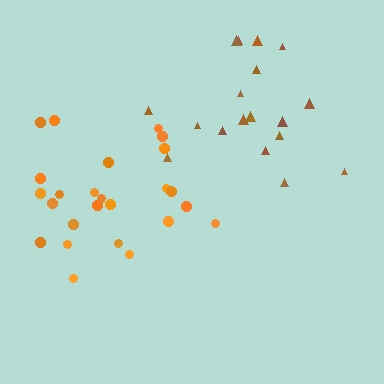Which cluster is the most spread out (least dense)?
Brown.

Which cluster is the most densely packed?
Orange.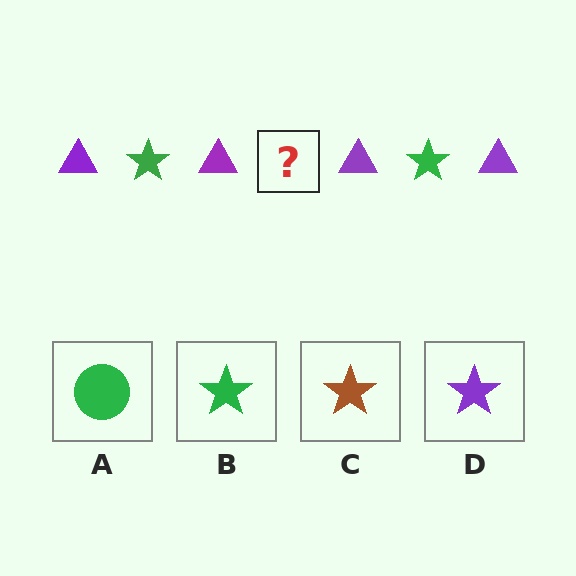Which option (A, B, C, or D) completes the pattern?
B.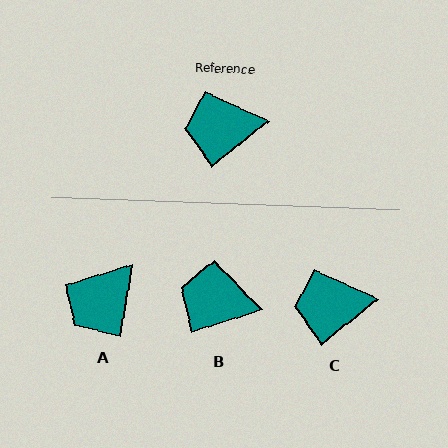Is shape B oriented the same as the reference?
No, it is off by about 21 degrees.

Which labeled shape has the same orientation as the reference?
C.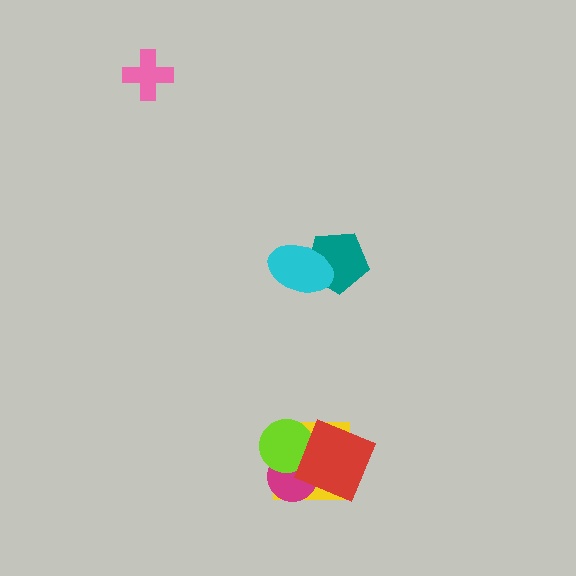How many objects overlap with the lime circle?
3 objects overlap with the lime circle.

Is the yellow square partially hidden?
Yes, it is partially covered by another shape.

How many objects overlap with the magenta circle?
3 objects overlap with the magenta circle.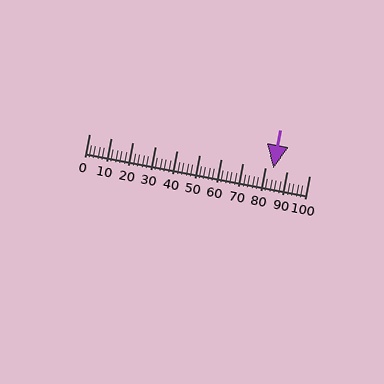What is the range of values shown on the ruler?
The ruler shows values from 0 to 100.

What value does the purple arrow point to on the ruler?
The purple arrow points to approximately 84.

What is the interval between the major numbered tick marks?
The major tick marks are spaced 10 units apart.